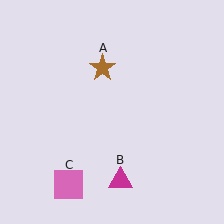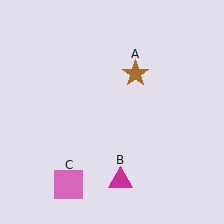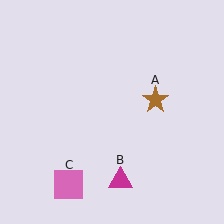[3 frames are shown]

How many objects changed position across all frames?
1 object changed position: brown star (object A).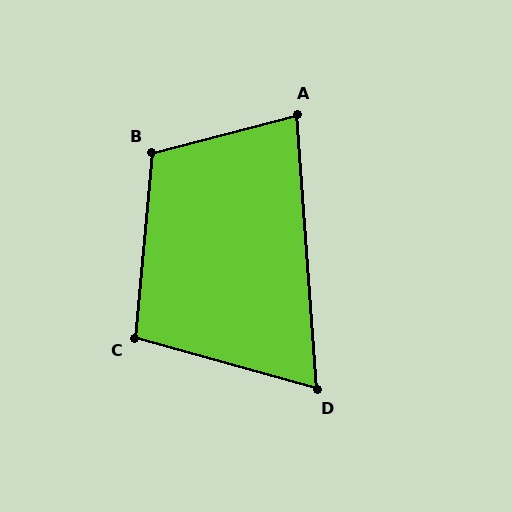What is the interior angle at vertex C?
Approximately 100 degrees (obtuse).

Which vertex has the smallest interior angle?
D, at approximately 70 degrees.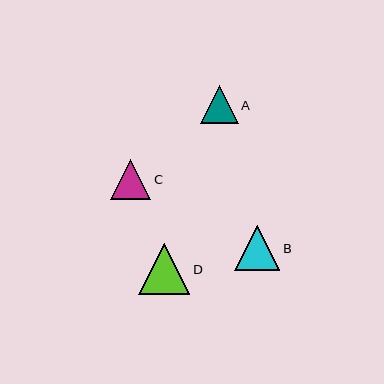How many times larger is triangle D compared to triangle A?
Triangle D is approximately 1.3 times the size of triangle A.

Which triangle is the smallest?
Triangle A is the smallest with a size of approximately 38 pixels.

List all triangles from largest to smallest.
From largest to smallest: D, B, C, A.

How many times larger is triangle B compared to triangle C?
Triangle B is approximately 1.1 times the size of triangle C.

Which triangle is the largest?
Triangle D is the largest with a size of approximately 51 pixels.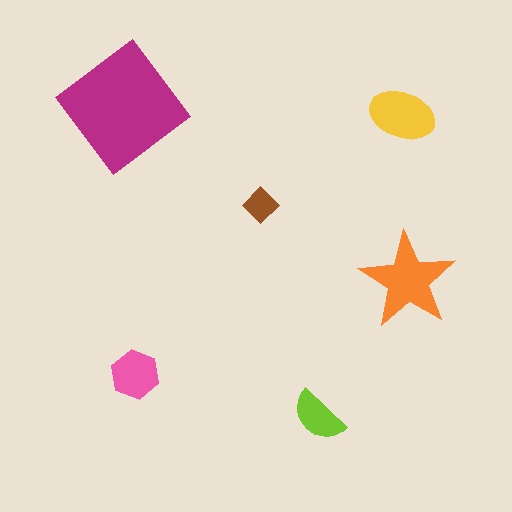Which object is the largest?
The magenta diamond.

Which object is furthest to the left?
The magenta diamond is leftmost.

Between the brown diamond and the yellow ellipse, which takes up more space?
The yellow ellipse.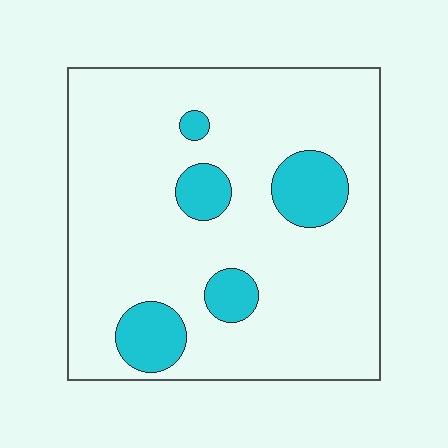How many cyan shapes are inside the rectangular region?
5.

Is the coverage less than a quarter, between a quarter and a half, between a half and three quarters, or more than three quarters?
Less than a quarter.